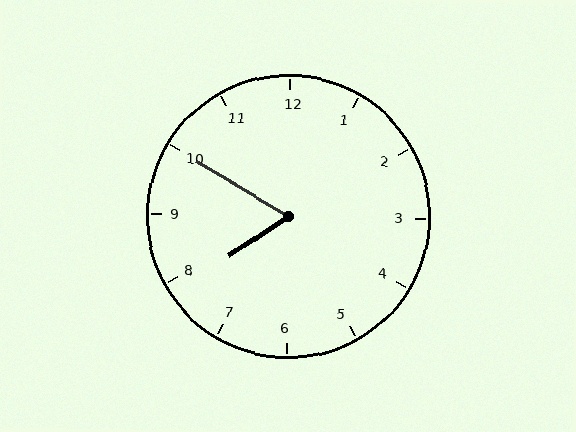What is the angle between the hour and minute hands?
Approximately 65 degrees.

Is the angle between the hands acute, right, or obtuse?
It is acute.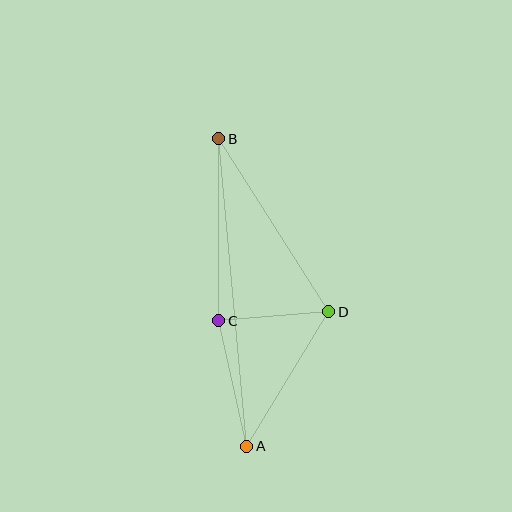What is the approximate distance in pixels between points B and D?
The distance between B and D is approximately 205 pixels.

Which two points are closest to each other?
Points C and D are closest to each other.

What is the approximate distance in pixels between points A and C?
The distance between A and C is approximately 128 pixels.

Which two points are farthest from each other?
Points A and B are farthest from each other.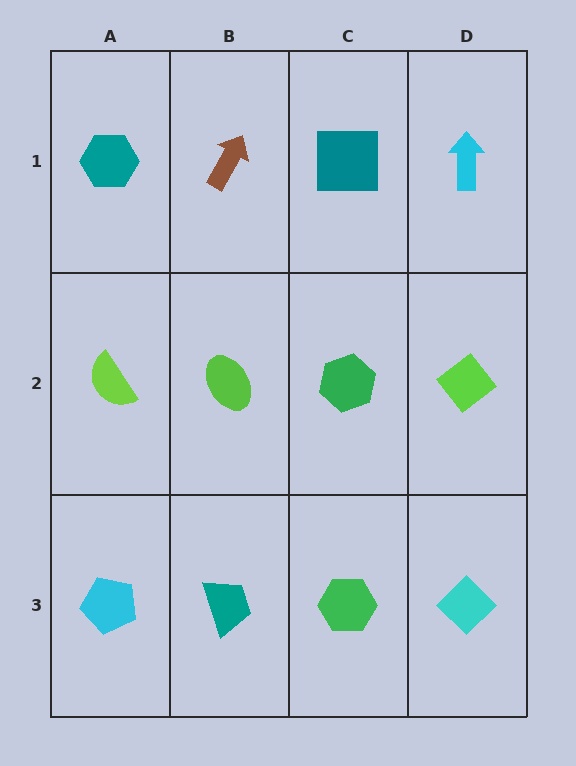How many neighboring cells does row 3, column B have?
3.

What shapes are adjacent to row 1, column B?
A lime ellipse (row 2, column B), a teal hexagon (row 1, column A), a teal square (row 1, column C).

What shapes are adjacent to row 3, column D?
A lime diamond (row 2, column D), a green hexagon (row 3, column C).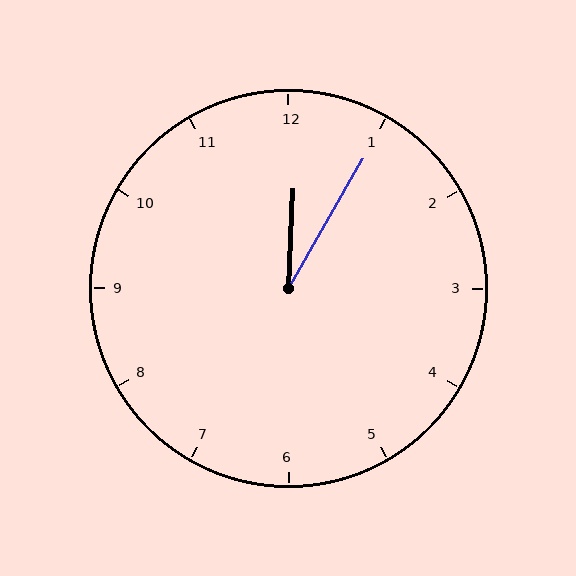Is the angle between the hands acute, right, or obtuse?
It is acute.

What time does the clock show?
12:05.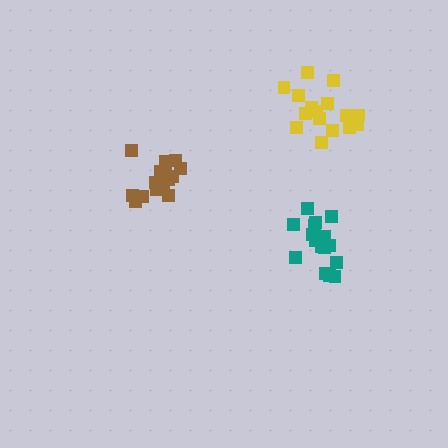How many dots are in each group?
Group 1: 17 dots, Group 2: 16 dots, Group 3: 16 dots (49 total).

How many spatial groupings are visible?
There are 3 spatial groupings.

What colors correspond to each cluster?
The clusters are colored: brown, teal, yellow.